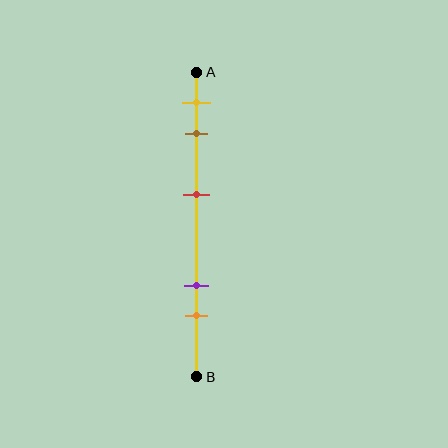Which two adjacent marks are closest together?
The yellow and brown marks are the closest adjacent pair.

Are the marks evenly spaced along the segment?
No, the marks are not evenly spaced.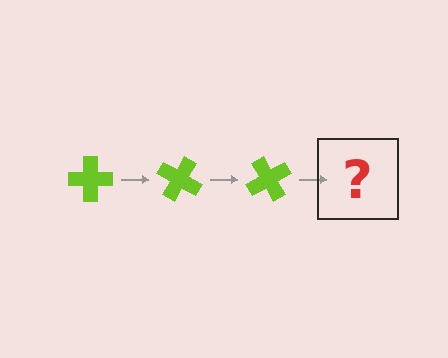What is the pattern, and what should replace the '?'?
The pattern is that the cross rotates 30 degrees each step. The '?' should be a lime cross rotated 90 degrees.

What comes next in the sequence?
The next element should be a lime cross rotated 90 degrees.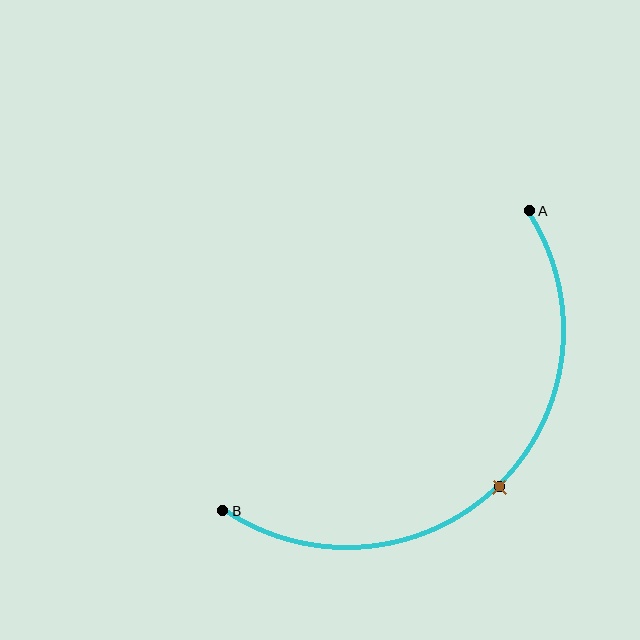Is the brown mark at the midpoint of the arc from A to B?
Yes. The brown mark lies on the arc at equal arc-length from both A and B — it is the arc midpoint.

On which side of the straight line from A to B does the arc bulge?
The arc bulges below and to the right of the straight line connecting A and B.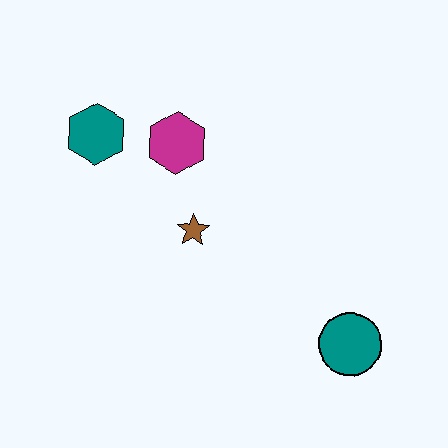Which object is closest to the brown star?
The magenta hexagon is closest to the brown star.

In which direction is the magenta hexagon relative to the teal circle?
The magenta hexagon is above the teal circle.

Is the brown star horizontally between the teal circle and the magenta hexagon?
Yes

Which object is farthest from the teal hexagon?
The teal circle is farthest from the teal hexagon.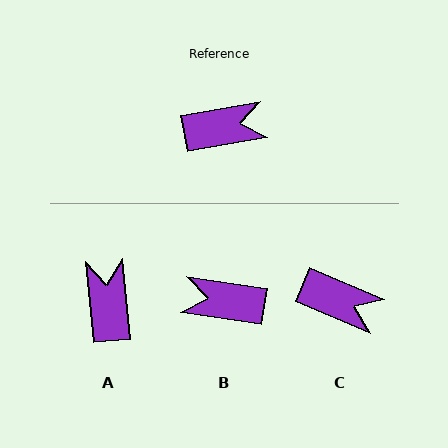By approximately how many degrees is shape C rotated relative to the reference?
Approximately 33 degrees clockwise.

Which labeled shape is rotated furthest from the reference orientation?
B, about 161 degrees away.